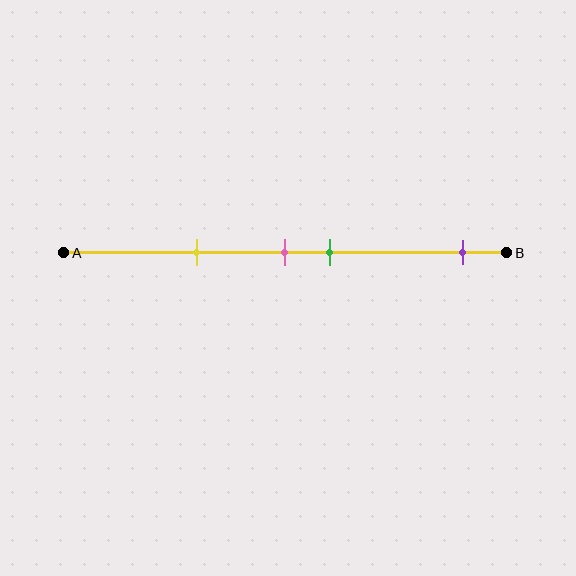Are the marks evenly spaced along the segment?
No, the marks are not evenly spaced.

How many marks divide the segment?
There are 4 marks dividing the segment.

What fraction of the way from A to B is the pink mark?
The pink mark is approximately 50% (0.5) of the way from A to B.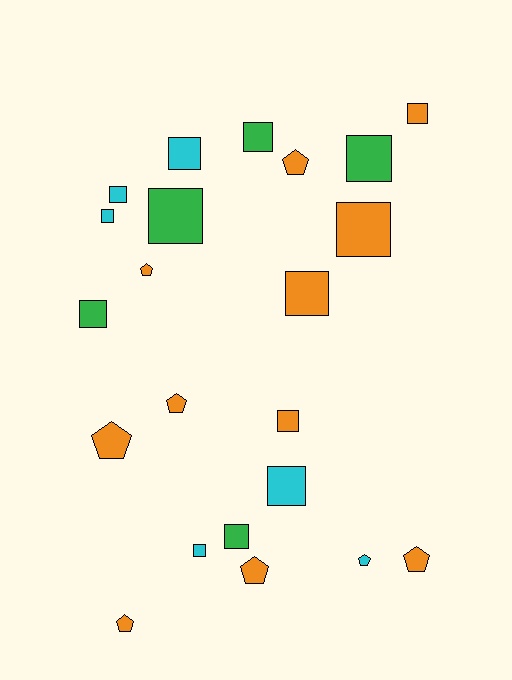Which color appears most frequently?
Orange, with 11 objects.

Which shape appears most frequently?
Square, with 14 objects.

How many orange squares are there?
There are 4 orange squares.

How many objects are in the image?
There are 22 objects.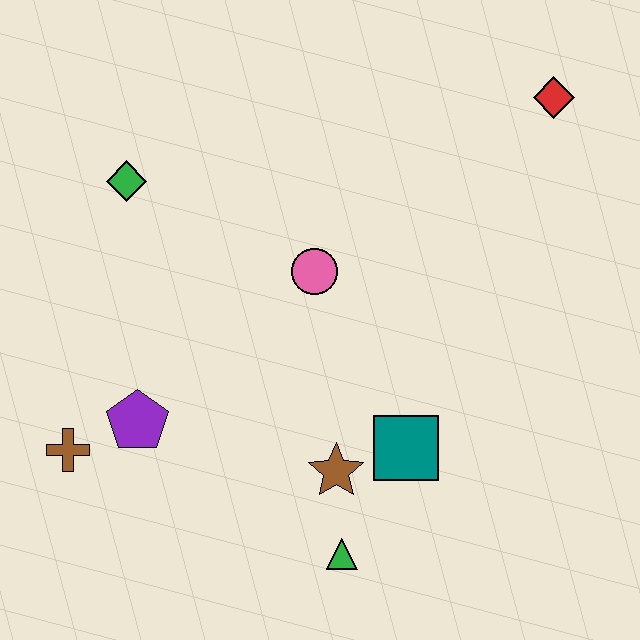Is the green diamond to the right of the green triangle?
No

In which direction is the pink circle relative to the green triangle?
The pink circle is above the green triangle.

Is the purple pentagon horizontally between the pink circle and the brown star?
No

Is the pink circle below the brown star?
No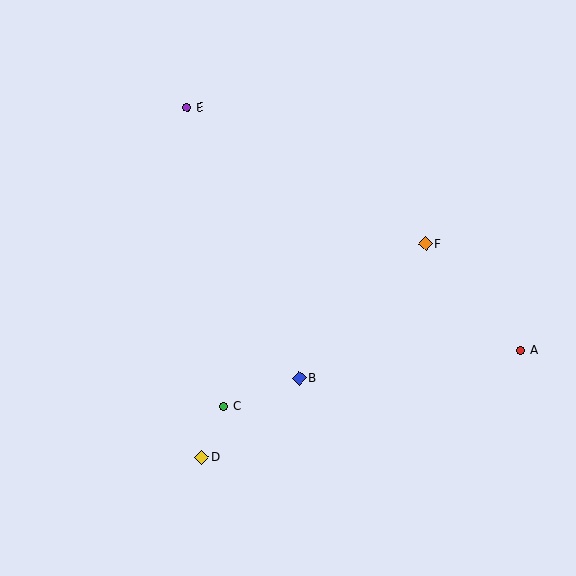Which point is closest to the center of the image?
Point B at (299, 378) is closest to the center.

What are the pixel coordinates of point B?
Point B is at (299, 378).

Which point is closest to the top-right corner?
Point F is closest to the top-right corner.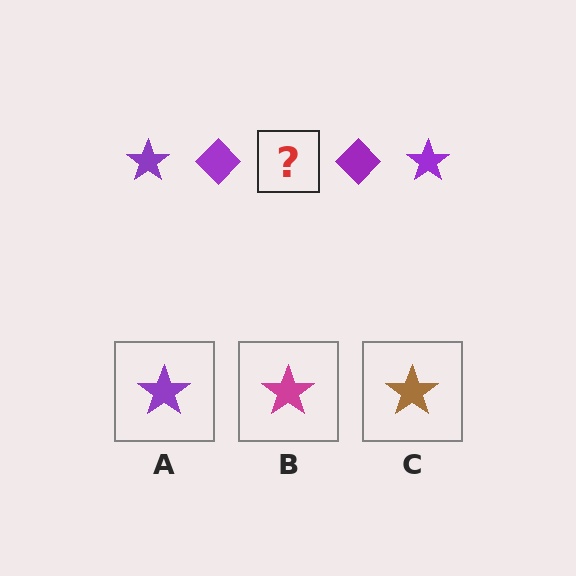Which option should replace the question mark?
Option A.